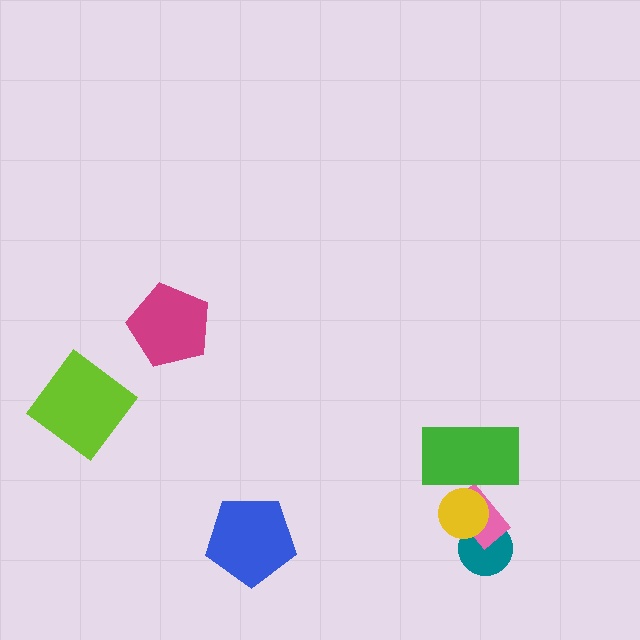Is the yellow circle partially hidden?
Yes, it is partially covered by another shape.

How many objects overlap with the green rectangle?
2 objects overlap with the green rectangle.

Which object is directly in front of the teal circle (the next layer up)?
The pink rectangle is directly in front of the teal circle.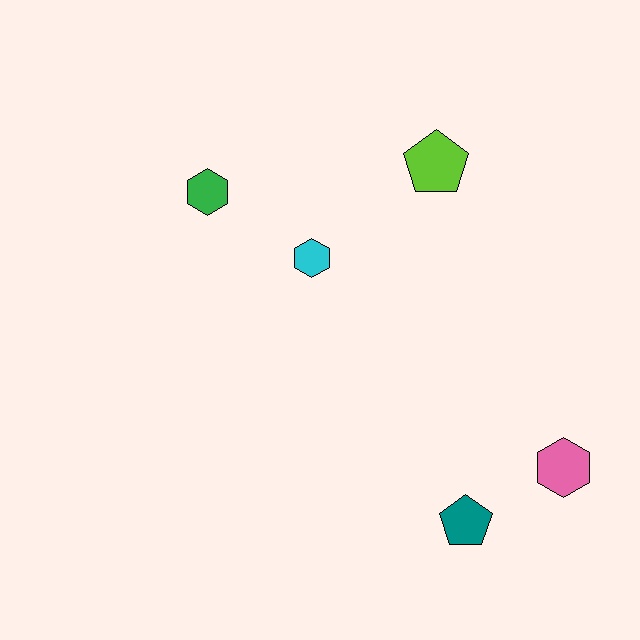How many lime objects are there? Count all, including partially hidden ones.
There is 1 lime object.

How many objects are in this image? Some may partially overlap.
There are 5 objects.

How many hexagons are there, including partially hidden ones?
There are 3 hexagons.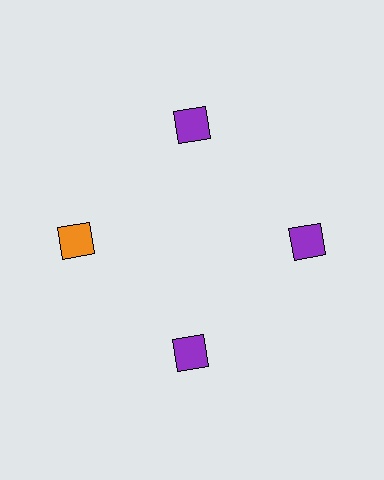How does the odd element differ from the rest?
It has a different color: orange instead of purple.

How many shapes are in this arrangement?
There are 4 shapes arranged in a ring pattern.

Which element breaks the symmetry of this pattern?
The orange diamond at roughly the 9 o'clock position breaks the symmetry. All other shapes are purple diamonds.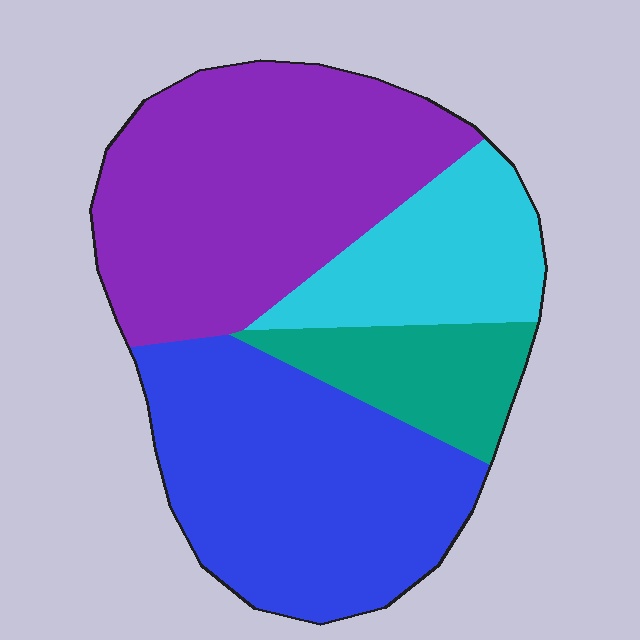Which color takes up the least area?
Teal, at roughly 10%.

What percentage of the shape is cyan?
Cyan takes up about one sixth (1/6) of the shape.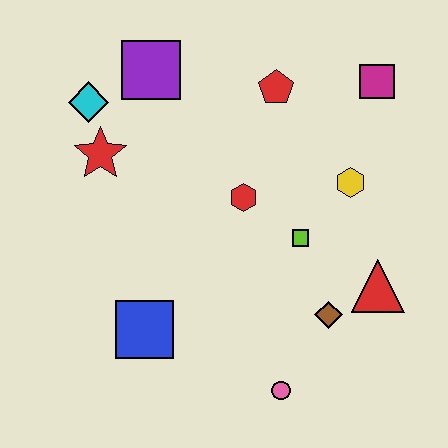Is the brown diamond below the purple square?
Yes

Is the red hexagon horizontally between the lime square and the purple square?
Yes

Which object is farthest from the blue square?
The magenta square is farthest from the blue square.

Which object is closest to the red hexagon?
The lime square is closest to the red hexagon.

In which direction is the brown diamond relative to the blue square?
The brown diamond is to the right of the blue square.